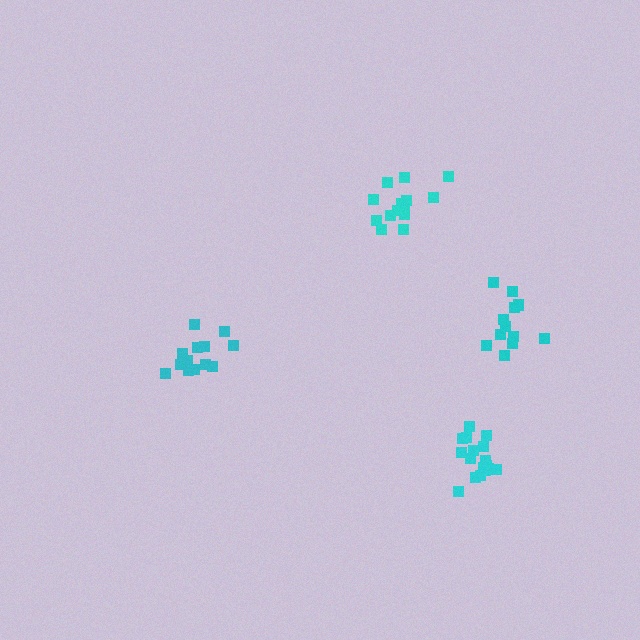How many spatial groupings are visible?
There are 4 spatial groupings.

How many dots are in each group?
Group 1: 14 dots, Group 2: 17 dots, Group 3: 13 dots, Group 4: 12 dots (56 total).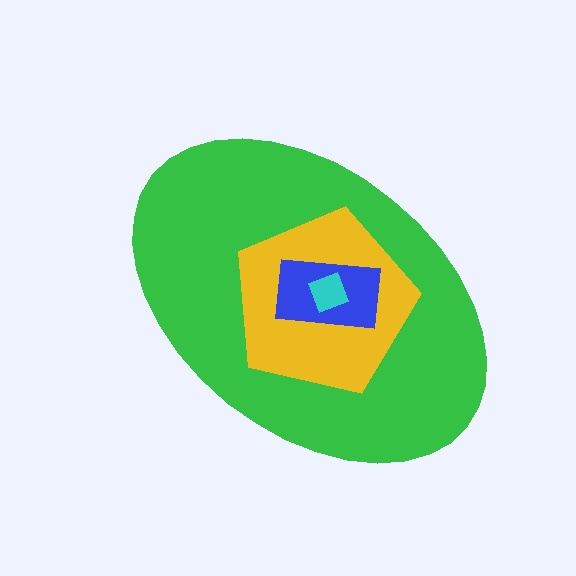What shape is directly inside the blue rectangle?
The cyan square.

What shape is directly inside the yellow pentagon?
The blue rectangle.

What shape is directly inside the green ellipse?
The yellow pentagon.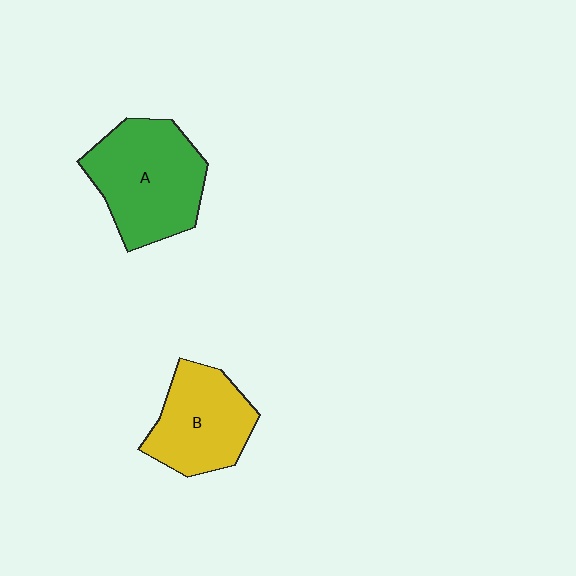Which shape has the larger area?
Shape A (green).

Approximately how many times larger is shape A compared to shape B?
Approximately 1.3 times.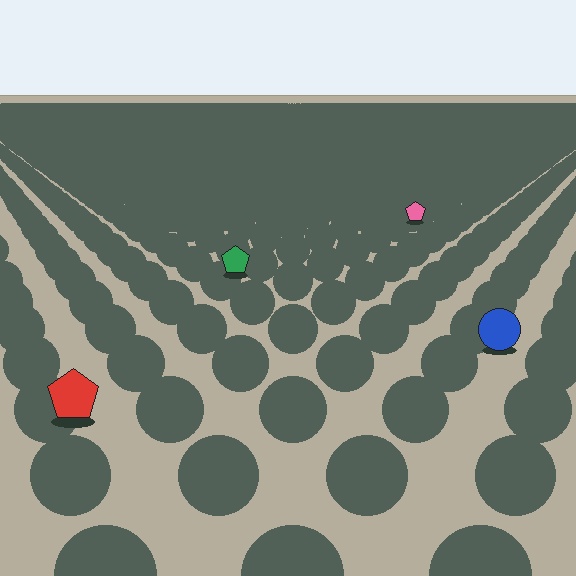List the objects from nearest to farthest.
From nearest to farthest: the red pentagon, the blue circle, the green pentagon, the pink pentagon.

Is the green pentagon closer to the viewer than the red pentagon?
No. The red pentagon is closer — you can tell from the texture gradient: the ground texture is coarser near it.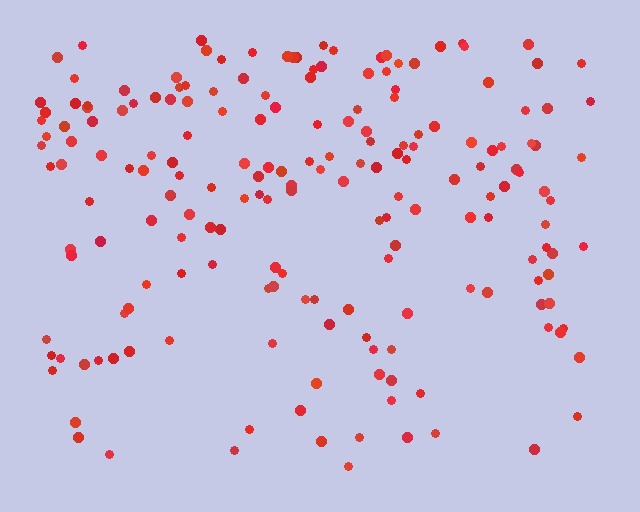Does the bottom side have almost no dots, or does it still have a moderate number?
Still a moderate number, just noticeably fewer than the top.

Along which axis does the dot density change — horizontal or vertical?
Vertical.